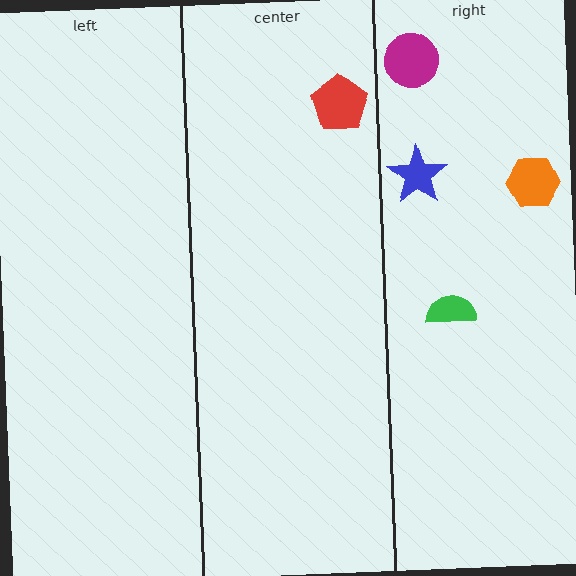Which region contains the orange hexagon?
The right region.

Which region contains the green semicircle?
The right region.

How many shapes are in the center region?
1.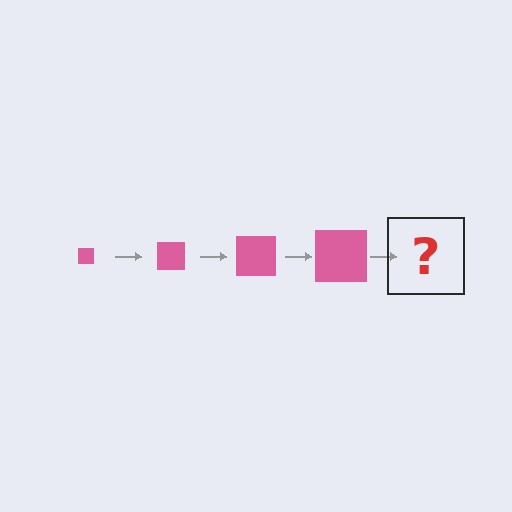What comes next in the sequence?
The next element should be a pink square, larger than the previous one.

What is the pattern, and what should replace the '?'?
The pattern is that the square gets progressively larger each step. The '?' should be a pink square, larger than the previous one.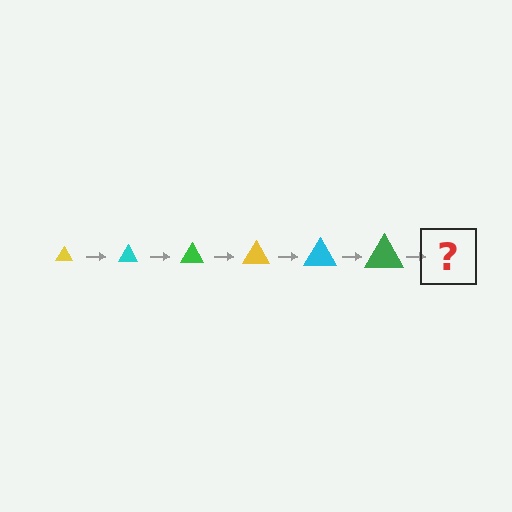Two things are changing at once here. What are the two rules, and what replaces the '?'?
The two rules are that the triangle grows larger each step and the color cycles through yellow, cyan, and green. The '?' should be a yellow triangle, larger than the previous one.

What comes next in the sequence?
The next element should be a yellow triangle, larger than the previous one.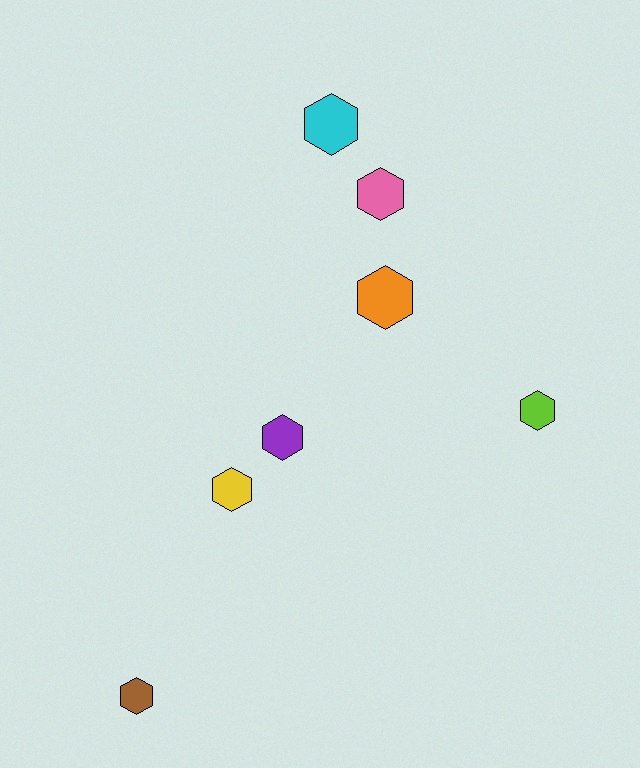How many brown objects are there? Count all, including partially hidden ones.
There is 1 brown object.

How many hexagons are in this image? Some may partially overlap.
There are 7 hexagons.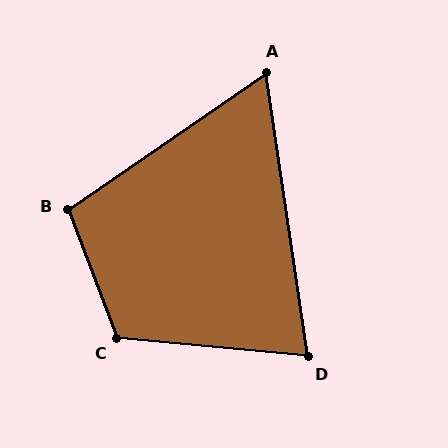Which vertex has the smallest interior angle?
A, at approximately 64 degrees.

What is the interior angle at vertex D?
Approximately 76 degrees (acute).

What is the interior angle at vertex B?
Approximately 104 degrees (obtuse).